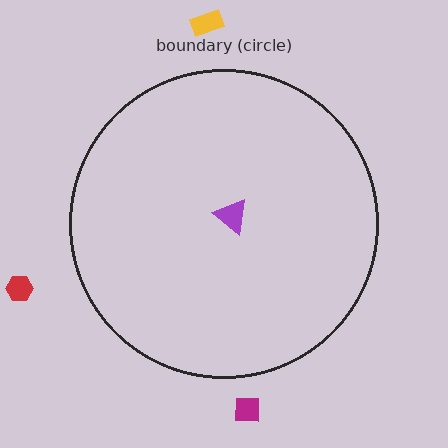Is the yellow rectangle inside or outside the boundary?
Outside.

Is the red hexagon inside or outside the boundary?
Outside.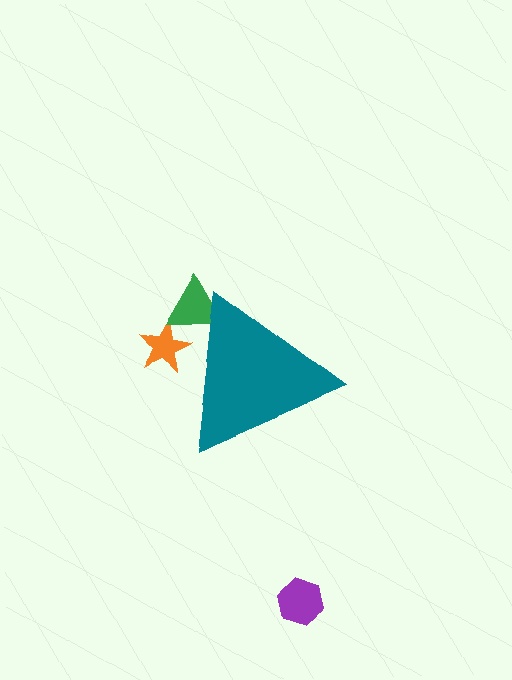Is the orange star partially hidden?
Yes, the orange star is partially hidden behind the teal triangle.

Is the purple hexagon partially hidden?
No, the purple hexagon is fully visible.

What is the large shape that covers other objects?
A teal triangle.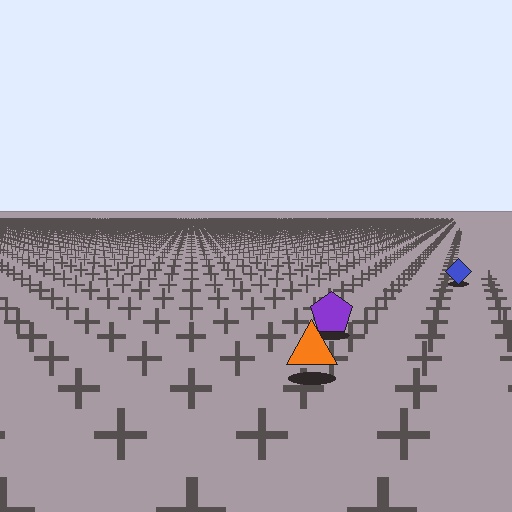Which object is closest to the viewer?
The orange triangle is closest. The texture marks near it are larger and more spread out.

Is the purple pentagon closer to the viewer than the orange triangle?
No. The orange triangle is closer — you can tell from the texture gradient: the ground texture is coarser near it.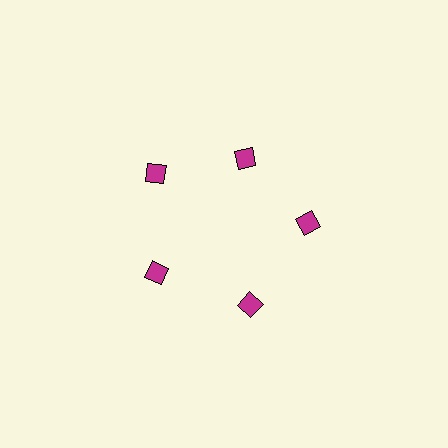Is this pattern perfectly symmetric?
No. The 5 magenta diamonds are arranged in a ring, but one element near the 1 o'clock position is pulled inward toward the center, breaking the 5-fold rotational symmetry.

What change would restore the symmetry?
The symmetry would be restored by moving it outward, back onto the ring so that all 5 diamonds sit at equal angles and equal distance from the center.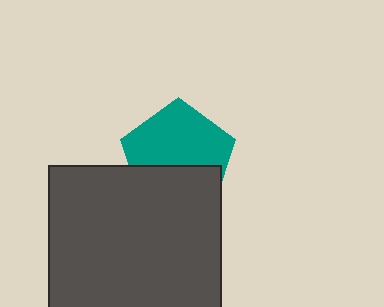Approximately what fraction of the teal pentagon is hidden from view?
Roughly 40% of the teal pentagon is hidden behind the dark gray rectangle.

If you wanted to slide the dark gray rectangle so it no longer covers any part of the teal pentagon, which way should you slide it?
Slide it down — that is the most direct way to separate the two shapes.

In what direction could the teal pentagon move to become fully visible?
The teal pentagon could move up. That would shift it out from behind the dark gray rectangle entirely.